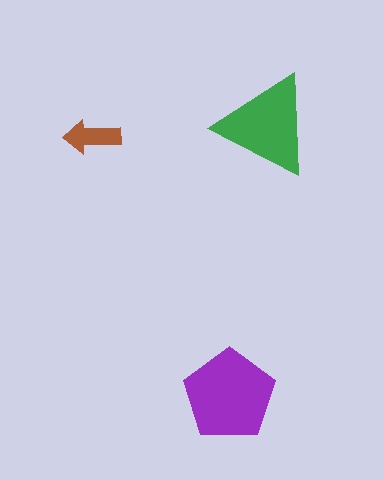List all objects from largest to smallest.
The purple pentagon, the green triangle, the brown arrow.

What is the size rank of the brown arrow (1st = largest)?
3rd.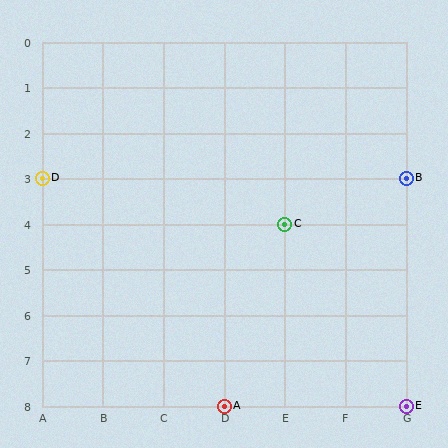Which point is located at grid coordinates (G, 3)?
Point B is at (G, 3).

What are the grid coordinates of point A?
Point A is at grid coordinates (D, 8).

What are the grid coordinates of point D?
Point D is at grid coordinates (A, 3).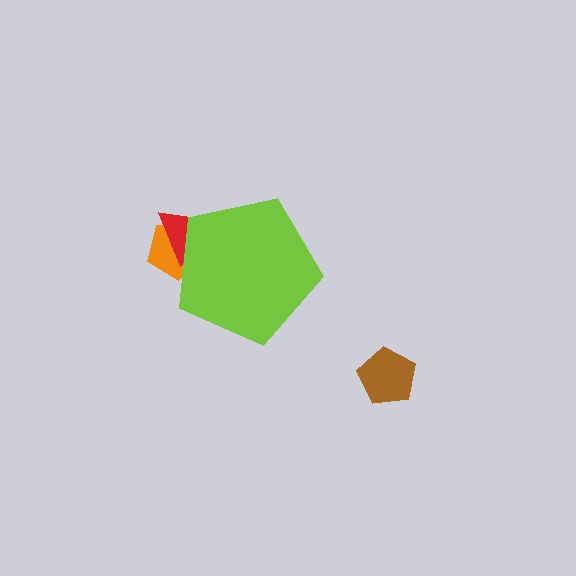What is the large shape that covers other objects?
A lime pentagon.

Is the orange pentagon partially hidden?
Yes, the orange pentagon is partially hidden behind the lime pentagon.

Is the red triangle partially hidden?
Yes, the red triangle is partially hidden behind the lime pentagon.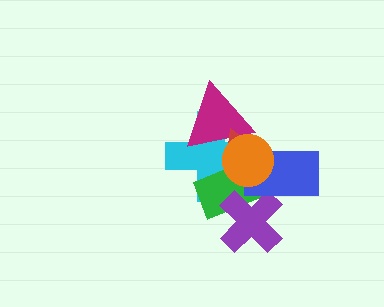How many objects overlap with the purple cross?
3 objects overlap with the purple cross.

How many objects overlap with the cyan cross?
5 objects overlap with the cyan cross.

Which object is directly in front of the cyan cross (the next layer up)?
The magenta triangle is directly in front of the cyan cross.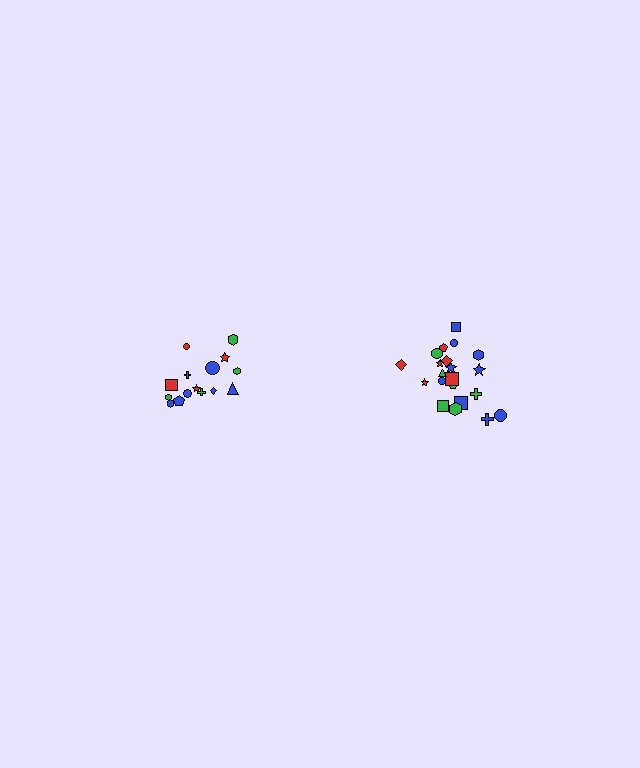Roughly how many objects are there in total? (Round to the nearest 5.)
Roughly 35 objects in total.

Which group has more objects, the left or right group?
The right group.